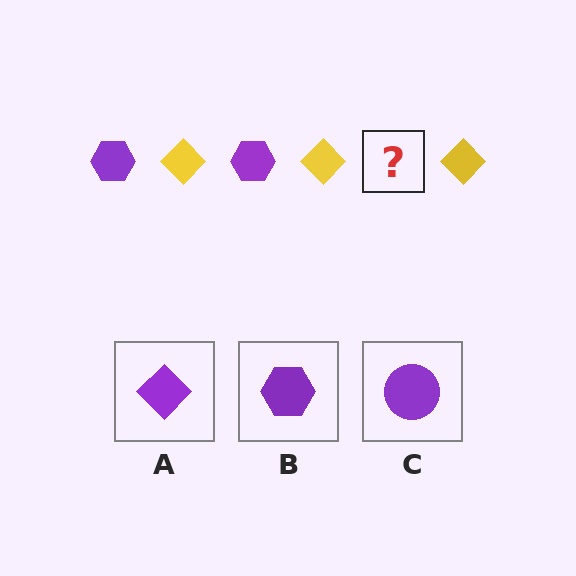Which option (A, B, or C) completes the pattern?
B.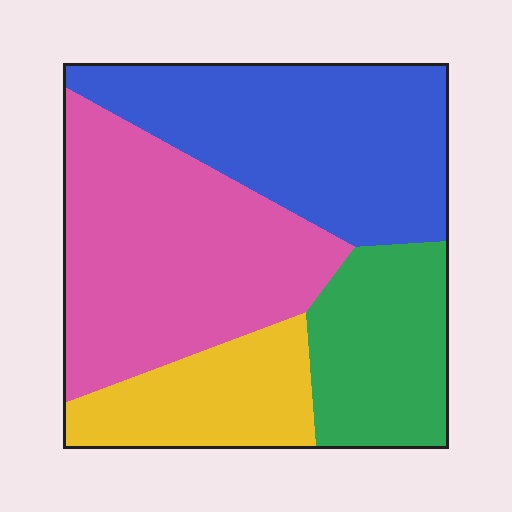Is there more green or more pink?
Pink.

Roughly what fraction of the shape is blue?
Blue takes up between a sixth and a third of the shape.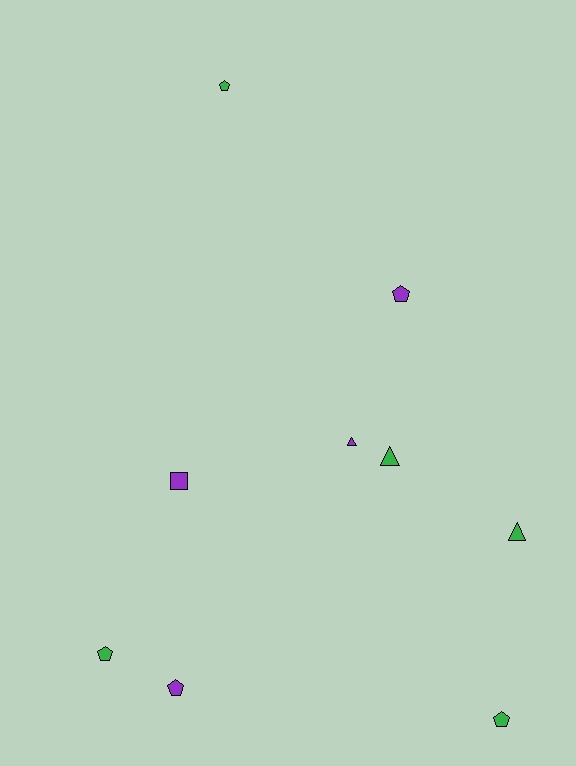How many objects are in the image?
There are 9 objects.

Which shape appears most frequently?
Pentagon, with 5 objects.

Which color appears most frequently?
Green, with 5 objects.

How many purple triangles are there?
There is 1 purple triangle.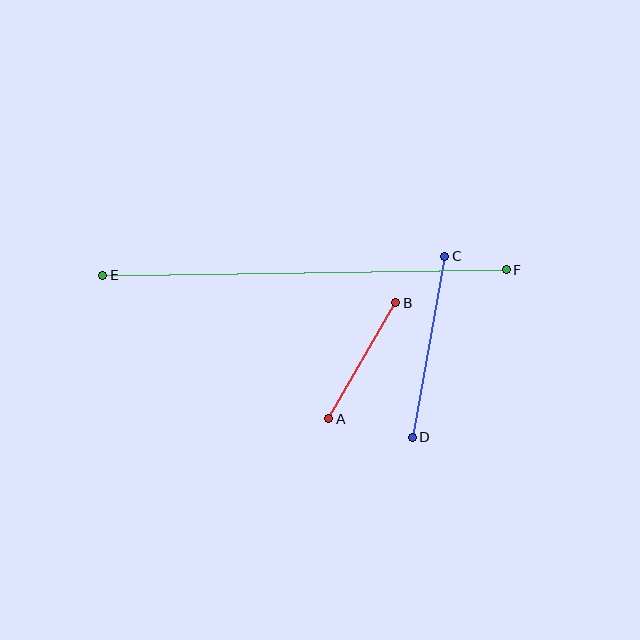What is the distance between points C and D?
The distance is approximately 184 pixels.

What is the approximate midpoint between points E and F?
The midpoint is at approximately (305, 272) pixels.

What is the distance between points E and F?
The distance is approximately 403 pixels.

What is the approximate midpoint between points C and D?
The midpoint is at approximately (429, 347) pixels.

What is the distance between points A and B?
The distance is approximately 134 pixels.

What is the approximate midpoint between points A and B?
The midpoint is at approximately (362, 361) pixels.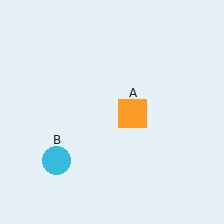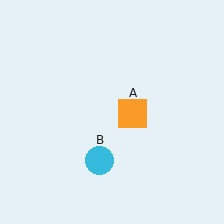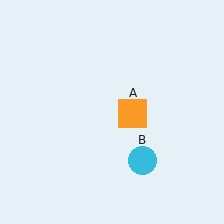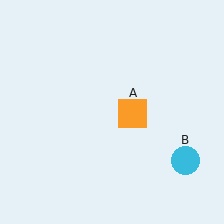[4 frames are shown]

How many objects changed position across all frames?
1 object changed position: cyan circle (object B).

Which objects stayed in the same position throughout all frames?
Orange square (object A) remained stationary.